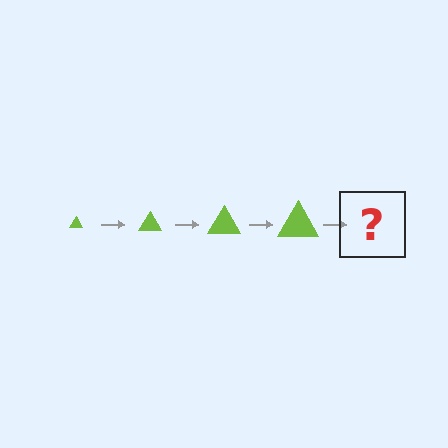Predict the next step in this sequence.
The next step is a lime triangle, larger than the previous one.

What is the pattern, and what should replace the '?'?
The pattern is that the triangle gets progressively larger each step. The '?' should be a lime triangle, larger than the previous one.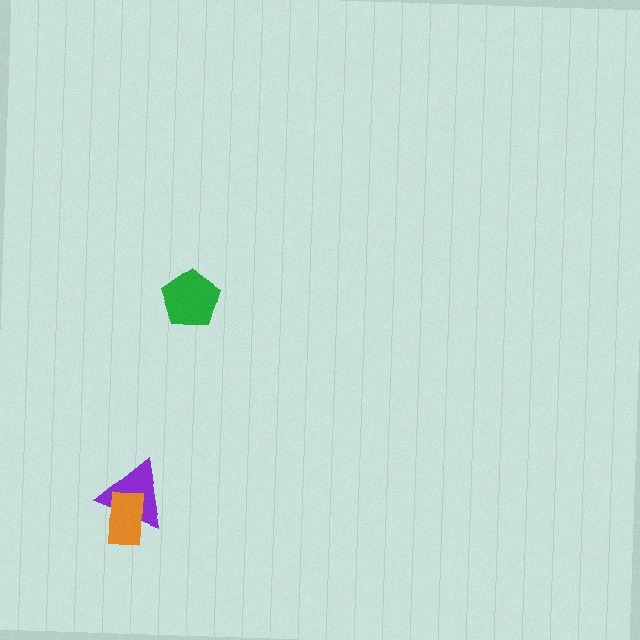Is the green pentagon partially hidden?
No, no other shape covers it.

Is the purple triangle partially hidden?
Yes, it is partially covered by another shape.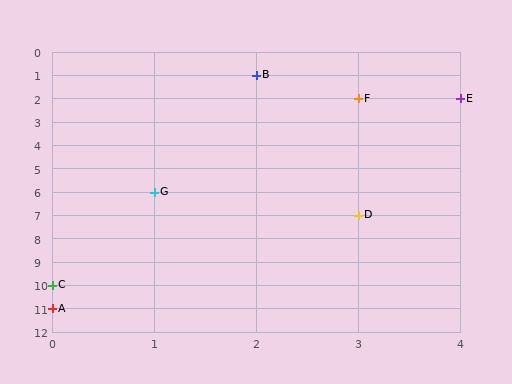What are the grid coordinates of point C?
Point C is at grid coordinates (0, 10).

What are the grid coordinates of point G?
Point G is at grid coordinates (1, 6).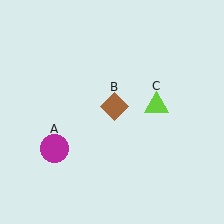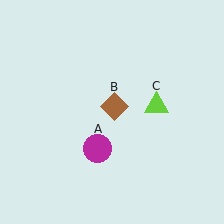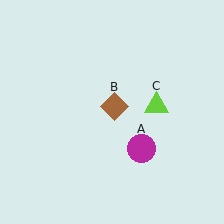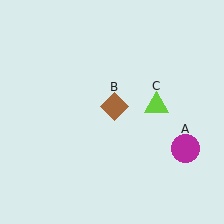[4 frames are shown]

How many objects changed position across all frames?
1 object changed position: magenta circle (object A).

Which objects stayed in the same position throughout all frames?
Brown diamond (object B) and lime triangle (object C) remained stationary.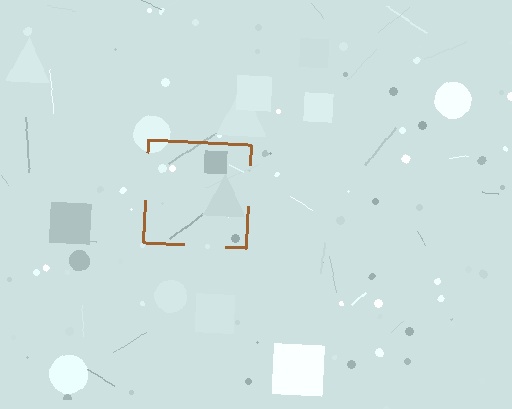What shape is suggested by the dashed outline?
The dashed outline suggests a square.